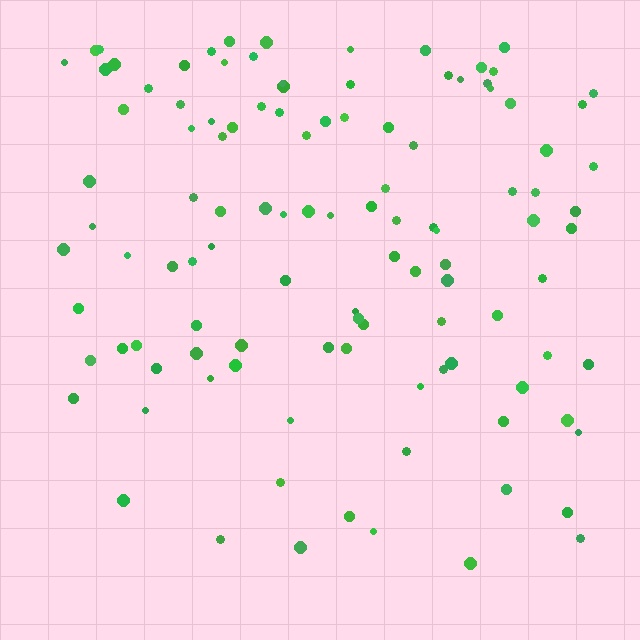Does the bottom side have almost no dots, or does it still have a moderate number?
Still a moderate number, just noticeably fewer than the top.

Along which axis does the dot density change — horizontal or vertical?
Vertical.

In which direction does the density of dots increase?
From bottom to top, with the top side densest.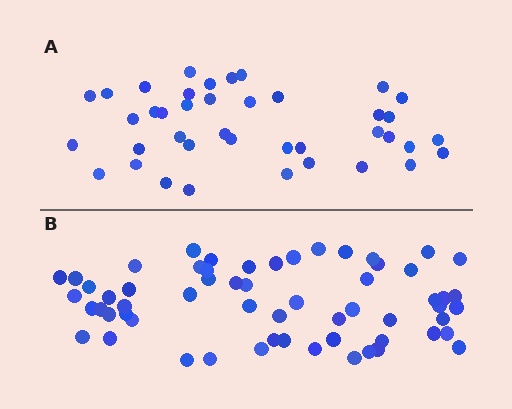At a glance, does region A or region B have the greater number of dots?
Region B (the bottom region) has more dots.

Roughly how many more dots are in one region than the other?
Region B has approximately 20 more dots than region A.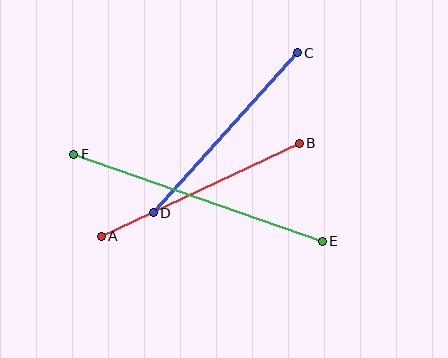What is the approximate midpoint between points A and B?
The midpoint is at approximately (200, 190) pixels.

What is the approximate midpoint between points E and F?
The midpoint is at approximately (198, 198) pixels.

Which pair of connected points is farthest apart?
Points E and F are farthest apart.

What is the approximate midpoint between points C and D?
The midpoint is at approximately (225, 133) pixels.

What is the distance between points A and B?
The distance is approximately 219 pixels.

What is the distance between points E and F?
The distance is approximately 263 pixels.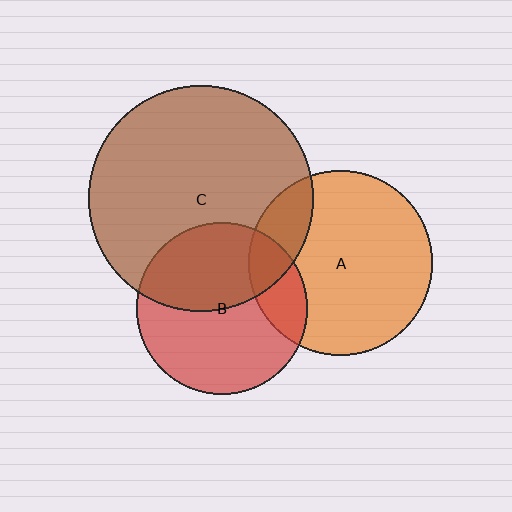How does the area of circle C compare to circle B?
Approximately 1.7 times.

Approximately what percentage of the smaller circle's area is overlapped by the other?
Approximately 40%.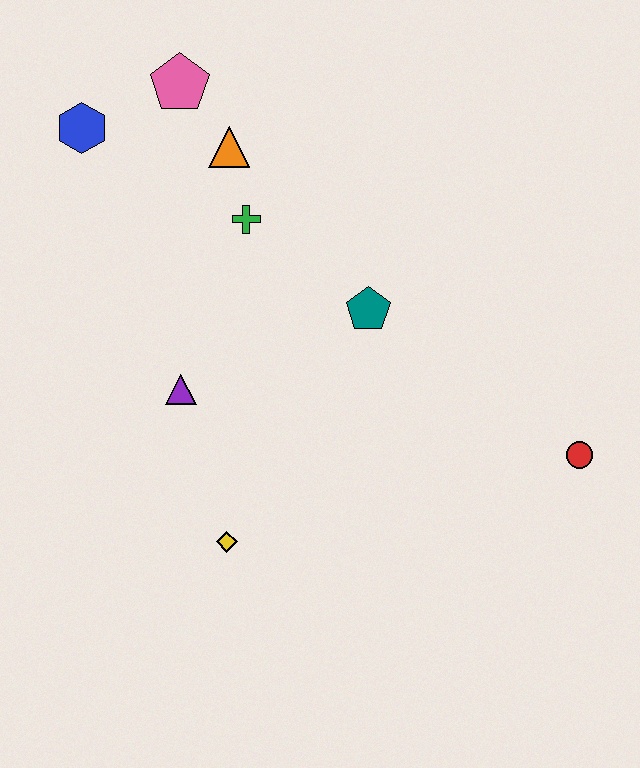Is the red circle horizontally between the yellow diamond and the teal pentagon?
No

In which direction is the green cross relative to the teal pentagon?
The green cross is to the left of the teal pentagon.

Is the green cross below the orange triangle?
Yes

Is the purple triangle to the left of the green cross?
Yes